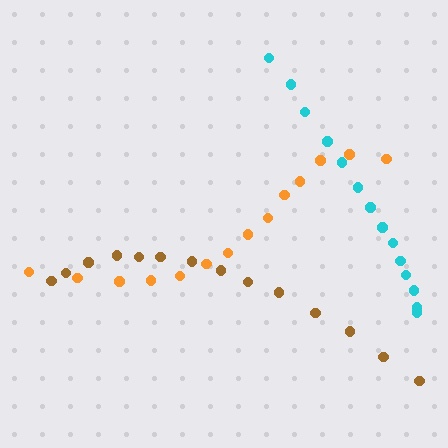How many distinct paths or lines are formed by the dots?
There are 3 distinct paths.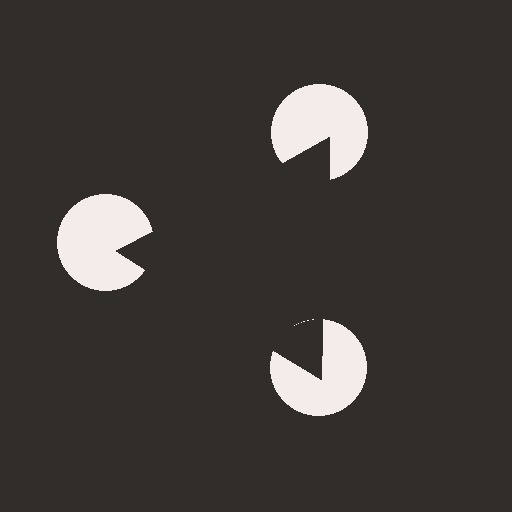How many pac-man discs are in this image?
There are 3 — one at each vertex of the illusory triangle.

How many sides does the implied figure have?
3 sides.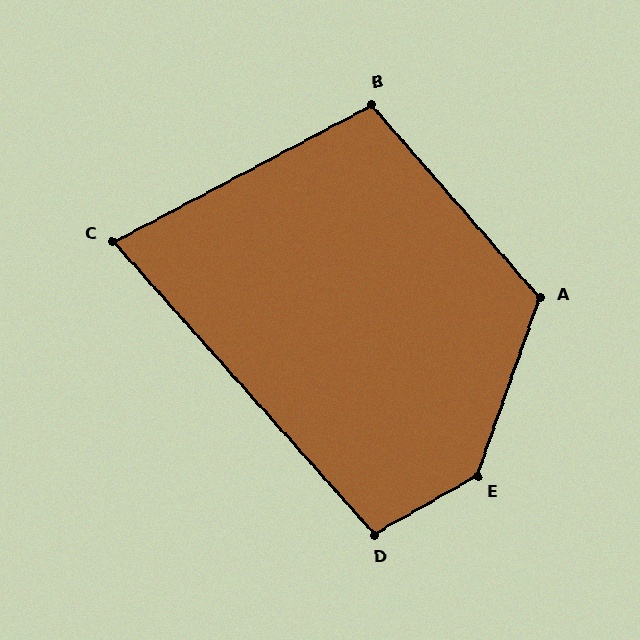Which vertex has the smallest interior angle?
C, at approximately 76 degrees.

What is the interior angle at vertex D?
Approximately 102 degrees (obtuse).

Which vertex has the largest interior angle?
E, at approximately 139 degrees.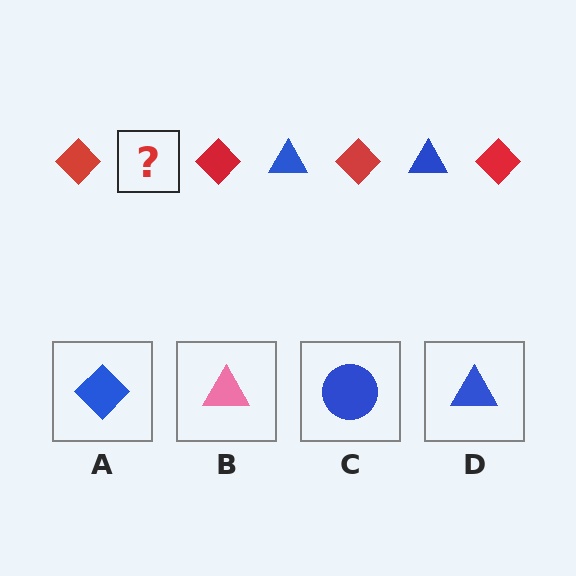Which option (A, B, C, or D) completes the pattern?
D.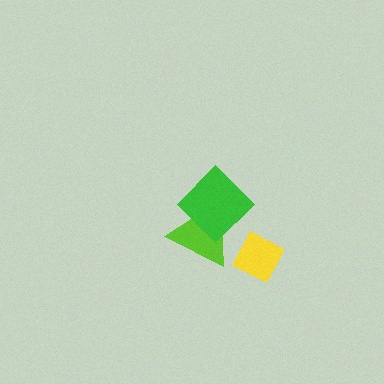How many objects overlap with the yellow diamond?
0 objects overlap with the yellow diamond.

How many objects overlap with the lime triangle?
1 object overlaps with the lime triangle.